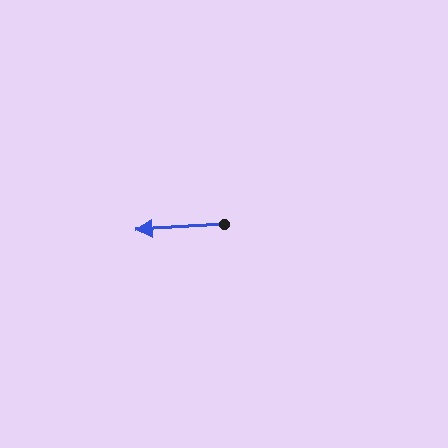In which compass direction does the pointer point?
West.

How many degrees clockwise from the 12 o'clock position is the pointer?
Approximately 266 degrees.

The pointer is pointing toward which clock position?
Roughly 9 o'clock.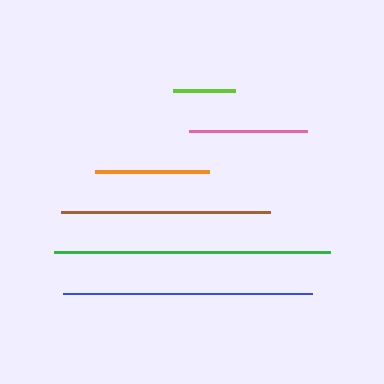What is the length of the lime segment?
The lime segment is approximately 62 pixels long.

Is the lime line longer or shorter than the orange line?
The orange line is longer than the lime line.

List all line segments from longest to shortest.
From longest to shortest: green, blue, brown, pink, orange, lime.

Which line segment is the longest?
The green line is the longest at approximately 277 pixels.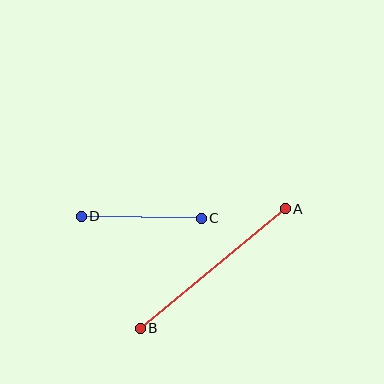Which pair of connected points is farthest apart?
Points A and B are farthest apart.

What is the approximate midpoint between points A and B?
The midpoint is at approximately (213, 268) pixels.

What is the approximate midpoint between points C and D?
The midpoint is at approximately (141, 217) pixels.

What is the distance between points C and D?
The distance is approximately 120 pixels.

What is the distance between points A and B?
The distance is approximately 188 pixels.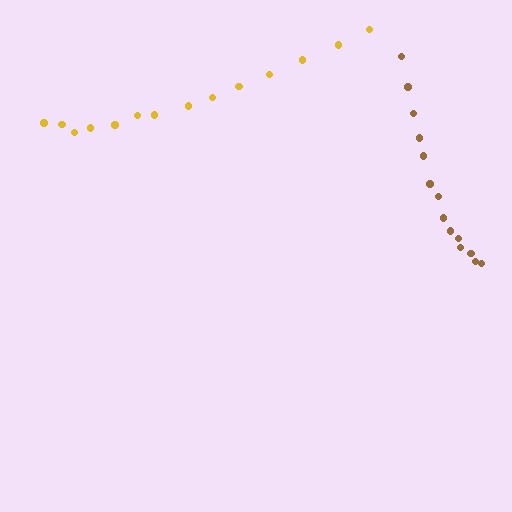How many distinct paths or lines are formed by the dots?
There are 2 distinct paths.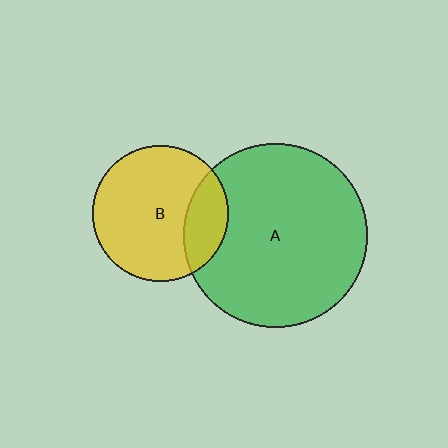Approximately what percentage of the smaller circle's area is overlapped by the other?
Approximately 20%.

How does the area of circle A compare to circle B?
Approximately 1.8 times.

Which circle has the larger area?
Circle A (green).